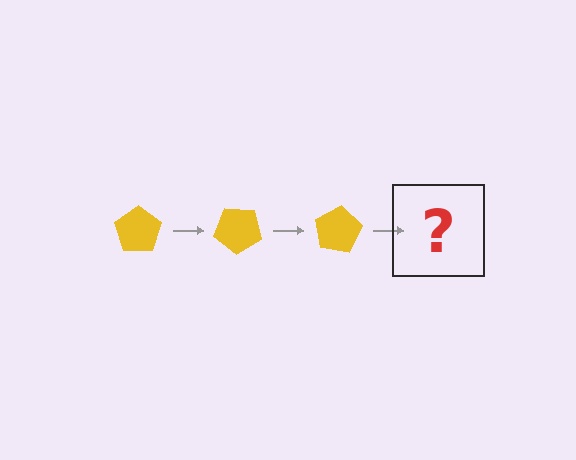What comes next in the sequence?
The next element should be a yellow pentagon rotated 120 degrees.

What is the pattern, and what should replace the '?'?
The pattern is that the pentagon rotates 40 degrees each step. The '?' should be a yellow pentagon rotated 120 degrees.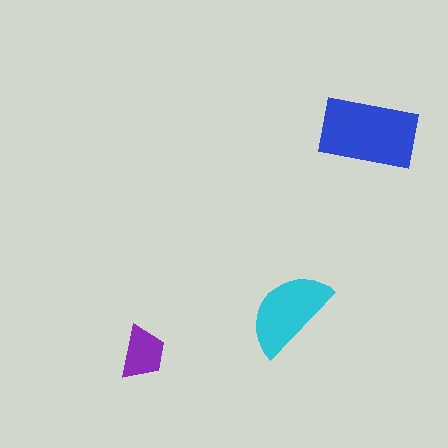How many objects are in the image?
There are 3 objects in the image.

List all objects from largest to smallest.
The blue rectangle, the cyan semicircle, the purple trapezoid.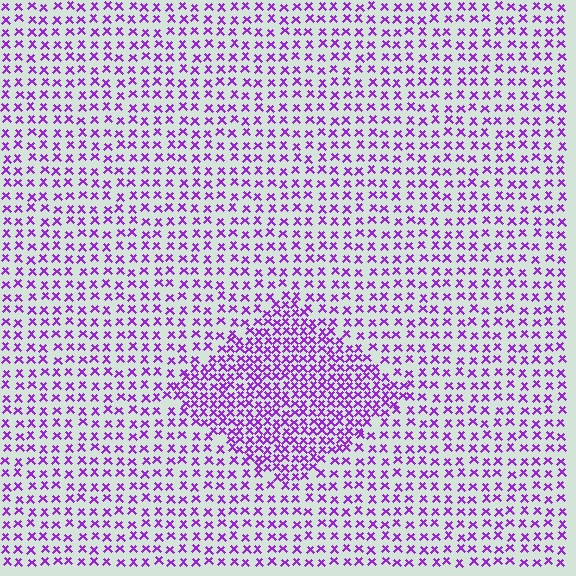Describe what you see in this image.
The image contains small purple elements arranged at two different densities. A diamond-shaped region is visible where the elements are more densely packed than the surrounding area.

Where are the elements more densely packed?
The elements are more densely packed inside the diamond boundary.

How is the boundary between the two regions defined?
The boundary is defined by a change in element density (approximately 1.9x ratio). All elements are the same color, size, and shape.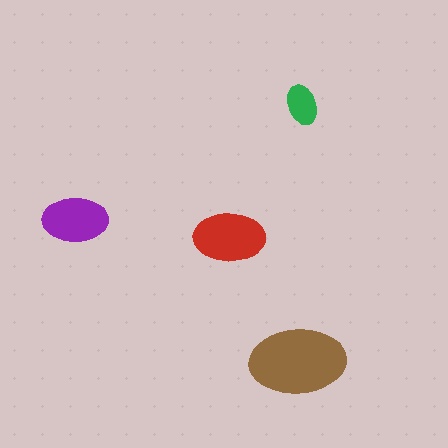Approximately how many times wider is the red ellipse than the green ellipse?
About 2 times wider.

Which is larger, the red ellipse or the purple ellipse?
The red one.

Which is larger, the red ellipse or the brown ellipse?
The brown one.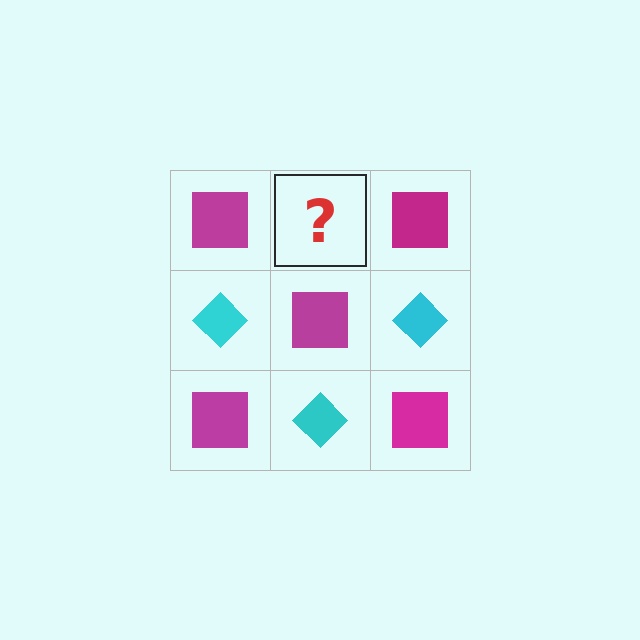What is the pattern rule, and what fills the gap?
The rule is that it alternates magenta square and cyan diamond in a checkerboard pattern. The gap should be filled with a cyan diamond.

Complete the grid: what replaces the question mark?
The question mark should be replaced with a cyan diamond.